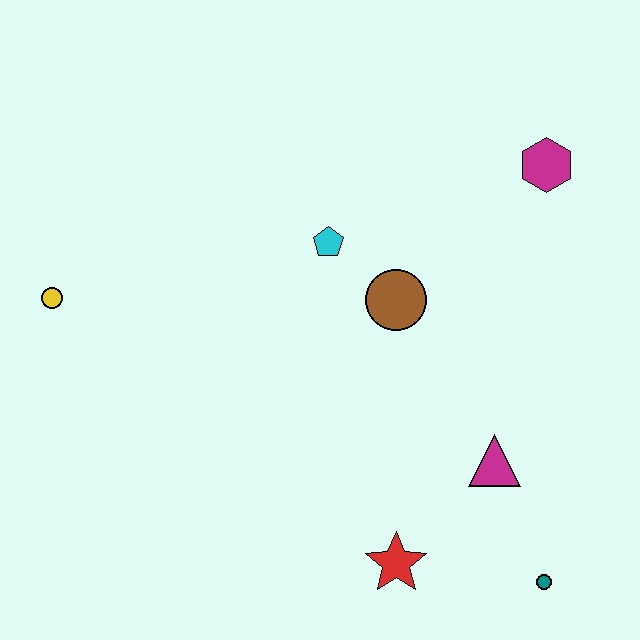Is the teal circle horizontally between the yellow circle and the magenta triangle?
No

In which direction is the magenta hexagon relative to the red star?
The magenta hexagon is above the red star.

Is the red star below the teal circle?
No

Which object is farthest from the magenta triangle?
The yellow circle is farthest from the magenta triangle.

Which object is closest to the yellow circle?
The cyan pentagon is closest to the yellow circle.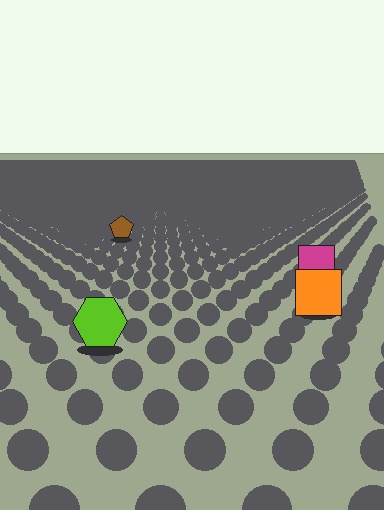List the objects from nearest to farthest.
From nearest to farthest: the lime hexagon, the orange square, the magenta square, the brown pentagon.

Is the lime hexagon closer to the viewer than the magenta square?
Yes. The lime hexagon is closer — you can tell from the texture gradient: the ground texture is coarser near it.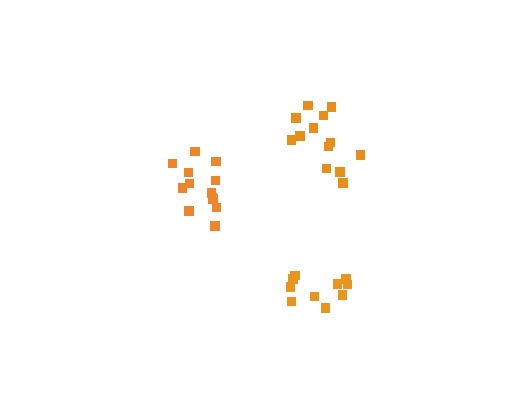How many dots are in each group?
Group 1: 13 dots, Group 2: 13 dots, Group 3: 10 dots (36 total).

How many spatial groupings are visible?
There are 3 spatial groupings.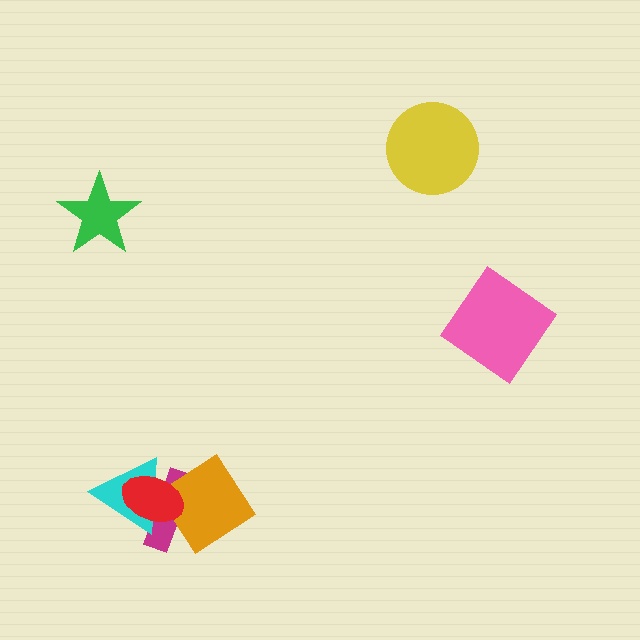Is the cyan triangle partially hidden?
Yes, it is partially covered by another shape.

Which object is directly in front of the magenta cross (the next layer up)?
The cyan triangle is directly in front of the magenta cross.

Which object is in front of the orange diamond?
The red ellipse is in front of the orange diamond.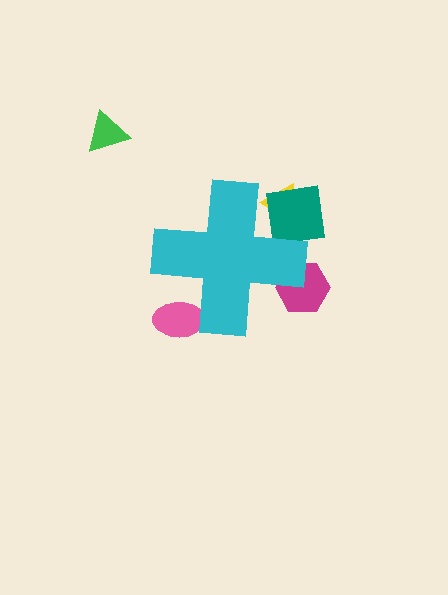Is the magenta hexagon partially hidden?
Yes, the magenta hexagon is partially hidden behind the cyan cross.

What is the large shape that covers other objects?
A cyan cross.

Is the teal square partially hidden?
Yes, the teal square is partially hidden behind the cyan cross.